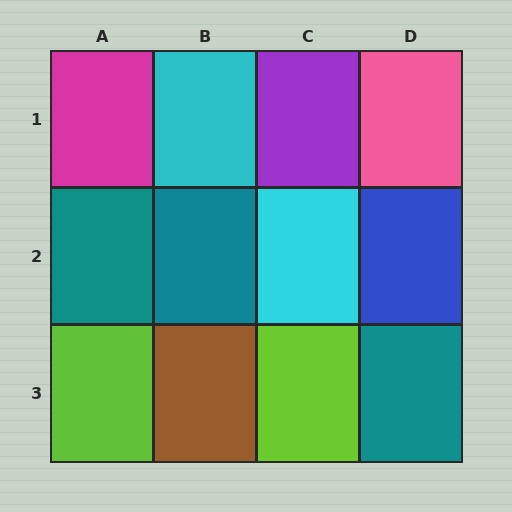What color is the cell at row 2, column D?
Blue.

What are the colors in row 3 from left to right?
Lime, brown, lime, teal.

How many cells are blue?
1 cell is blue.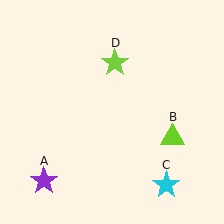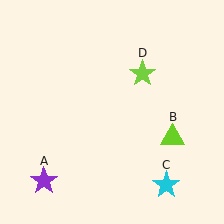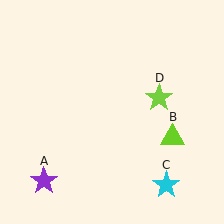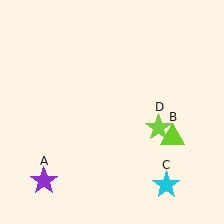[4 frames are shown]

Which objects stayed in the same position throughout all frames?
Purple star (object A) and lime triangle (object B) and cyan star (object C) remained stationary.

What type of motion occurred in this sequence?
The lime star (object D) rotated clockwise around the center of the scene.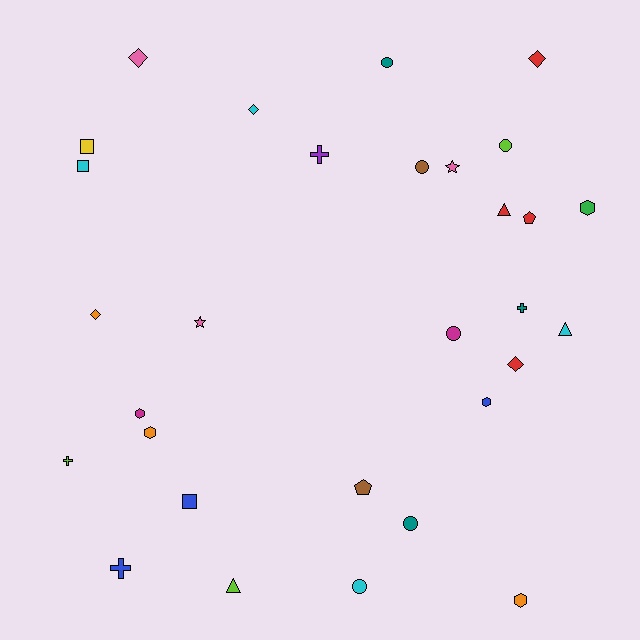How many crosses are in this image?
There are 4 crosses.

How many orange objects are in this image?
There are 3 orange objects.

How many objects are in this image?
There are 30 objects.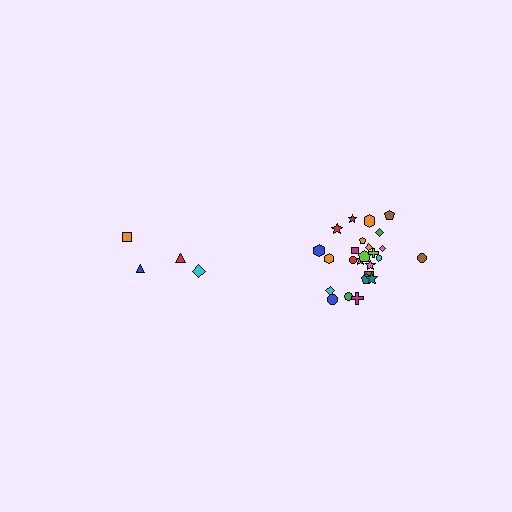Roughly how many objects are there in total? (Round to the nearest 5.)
Roughly 30 objects in total.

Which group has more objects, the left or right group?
The right group.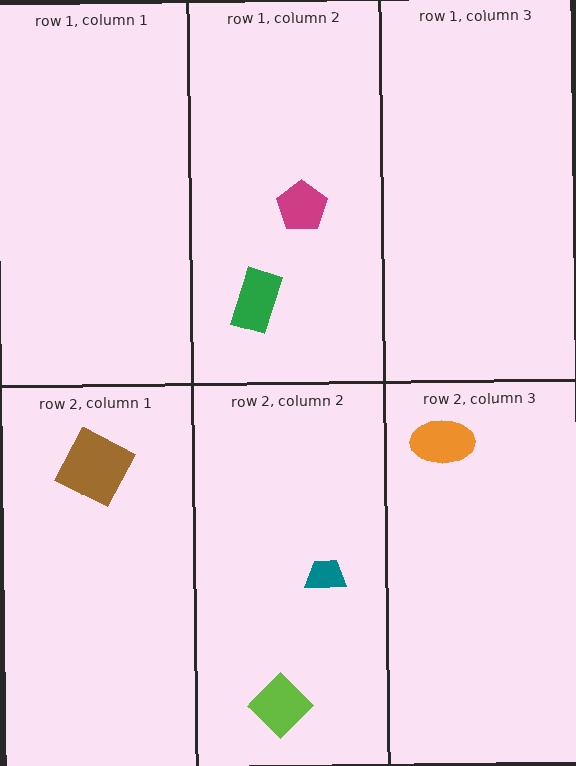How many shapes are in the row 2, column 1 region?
1.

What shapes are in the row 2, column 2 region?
The teal trapezoid, the lime diamond.